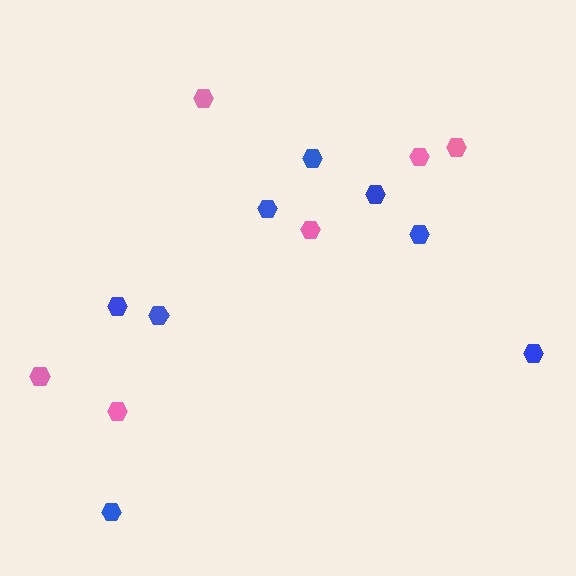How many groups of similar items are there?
There are 2 groups: one group of pink hexagons (6) and one group of blue hexagons (8).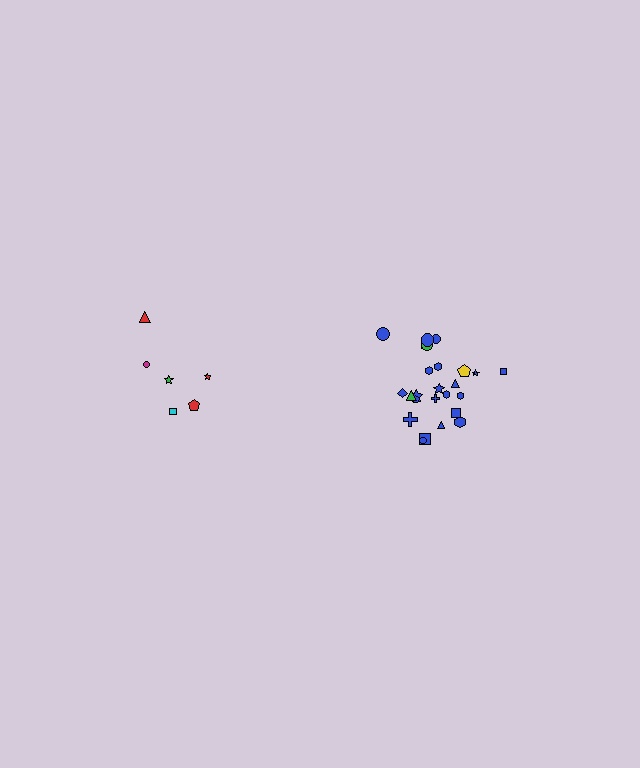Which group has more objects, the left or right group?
The right group.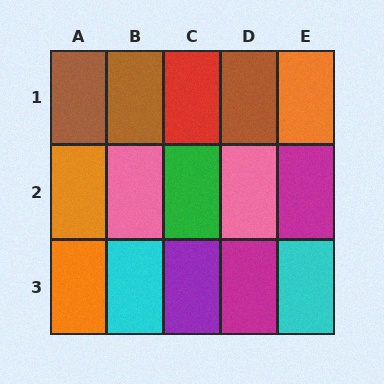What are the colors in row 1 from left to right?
Brown, brown, red, brown, orange.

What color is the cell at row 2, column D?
Pink.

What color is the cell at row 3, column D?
Magenta.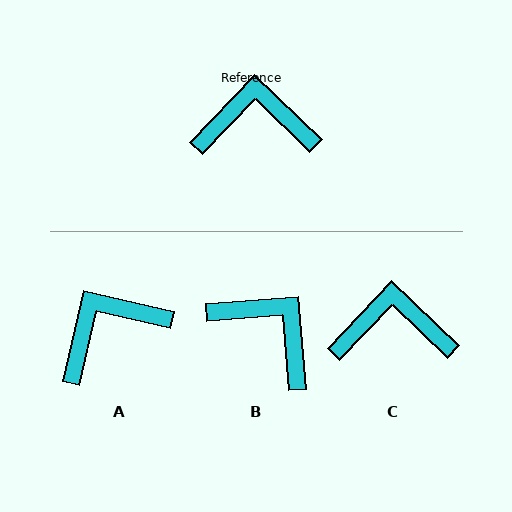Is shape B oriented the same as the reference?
No, it is off by about 41 degrees.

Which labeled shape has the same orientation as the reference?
C.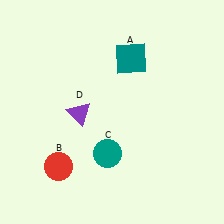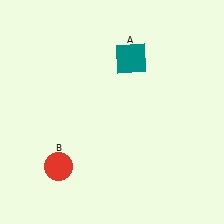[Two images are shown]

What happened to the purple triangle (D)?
The purple triangle (D) was removed in Image 2. It was in the bottom-left area of Image 1.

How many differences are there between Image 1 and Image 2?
There are 2 differences between the two images.